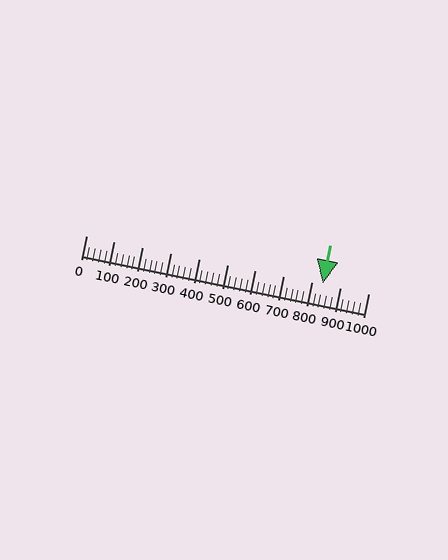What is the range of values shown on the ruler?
The ruler shows values from 0 to 1000.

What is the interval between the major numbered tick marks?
The major tick marks are spaced 100 units apart.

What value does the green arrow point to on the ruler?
The green arrow points to approximately 840.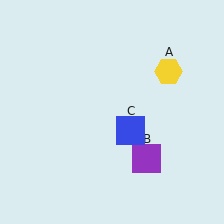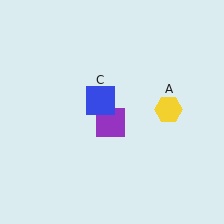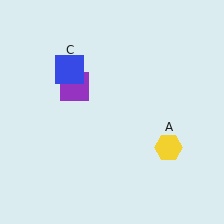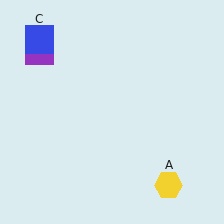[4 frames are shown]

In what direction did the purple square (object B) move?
The purple square (object B) moved up and to the left.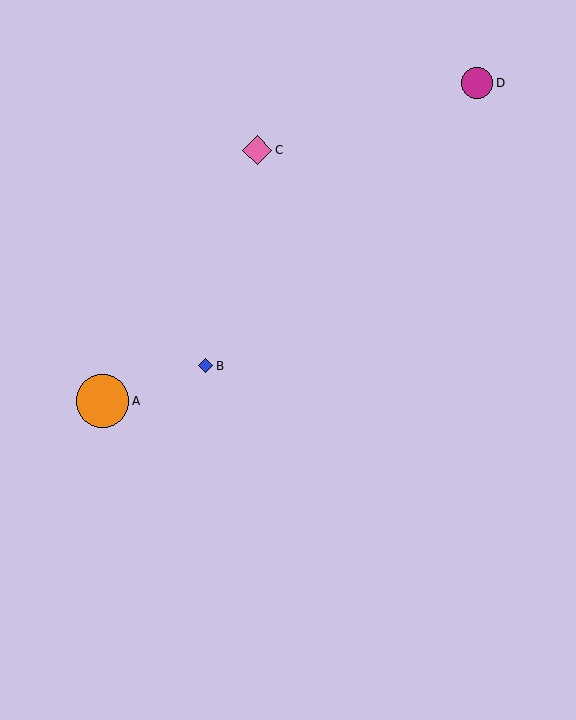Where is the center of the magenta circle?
The center of the magenta circle is at (477, 83).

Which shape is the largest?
The orange circle (labeled A) is the largest.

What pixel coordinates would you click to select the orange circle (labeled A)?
Click at (103, 401) to select the orange circle A.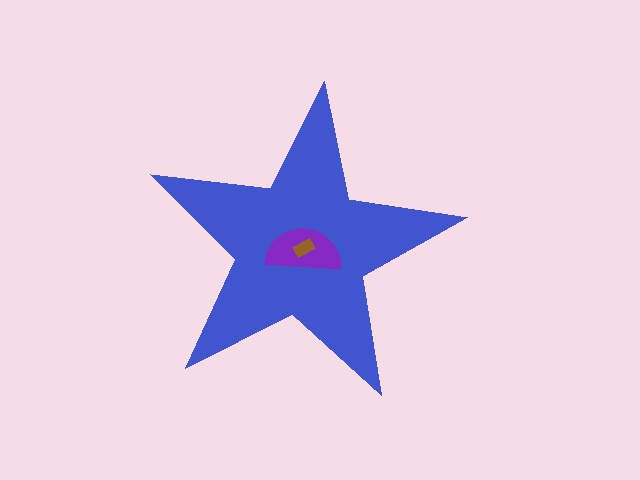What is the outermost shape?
The blue star.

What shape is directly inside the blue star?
The purple semicircle.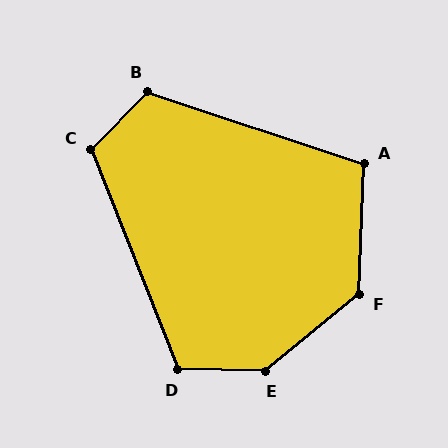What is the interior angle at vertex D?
Approximately 113 degrees (obtuse).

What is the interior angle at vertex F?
Approximately 131 degrees (obtuse).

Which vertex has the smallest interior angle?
A, at approximately 106 degrees.